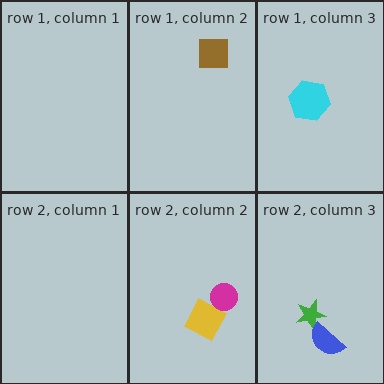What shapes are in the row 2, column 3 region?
The green star, the blue semicircle.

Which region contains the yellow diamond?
The row 2, column 2 region.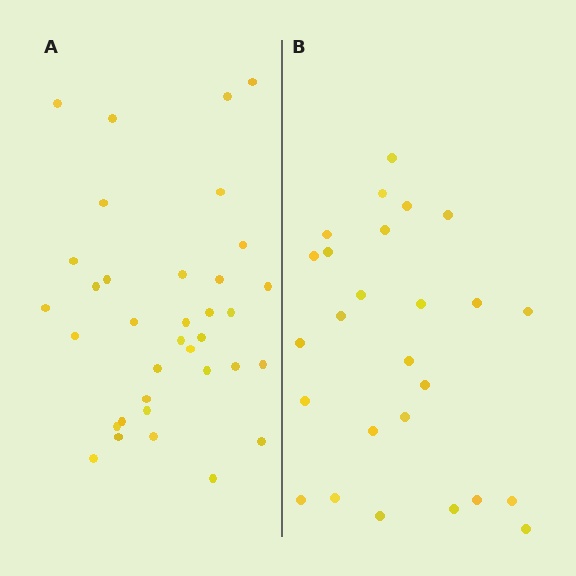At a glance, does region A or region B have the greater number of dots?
Region A (the left region) has more dots.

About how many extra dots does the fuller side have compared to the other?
Region A has roughly 8 or so more dots than region B.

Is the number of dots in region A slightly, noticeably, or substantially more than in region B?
Region A has noticeably more, but not dramatically so. The ratio is roughly 1.3 to 1.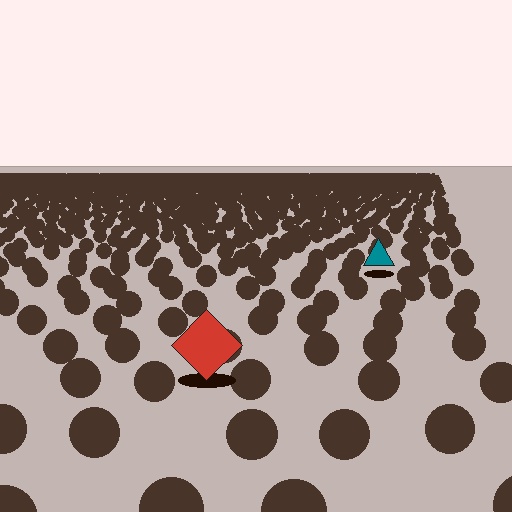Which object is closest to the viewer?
The red diamond is closest. The texture marks near it are larger and more spread out.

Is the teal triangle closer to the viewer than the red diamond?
No. The red diamond is closer — you can tell from the texture gradient: the ground texture is coarser near it.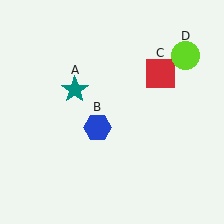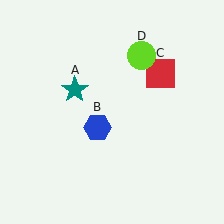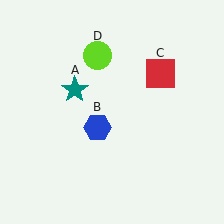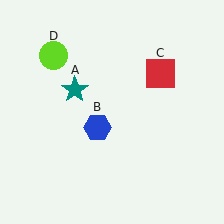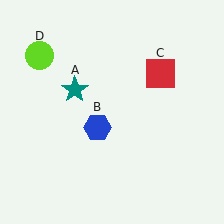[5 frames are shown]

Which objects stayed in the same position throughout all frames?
Teal star (object A) and blue hexagon (object B) and red square (object C) remained stationary.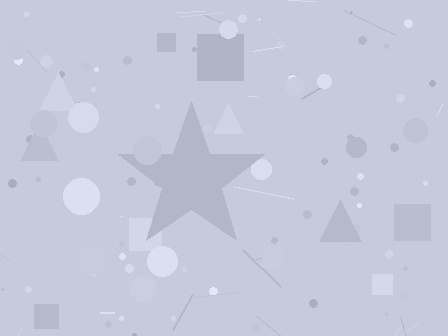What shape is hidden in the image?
A star is hidden in the image.